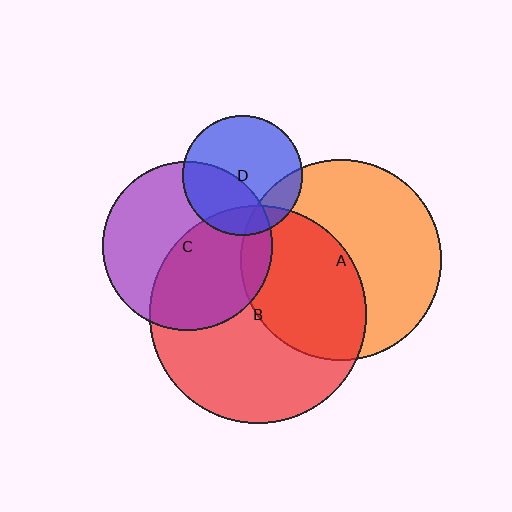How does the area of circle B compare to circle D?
Approximately 3.3 times.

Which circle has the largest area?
Circle B (red).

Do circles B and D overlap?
Yes.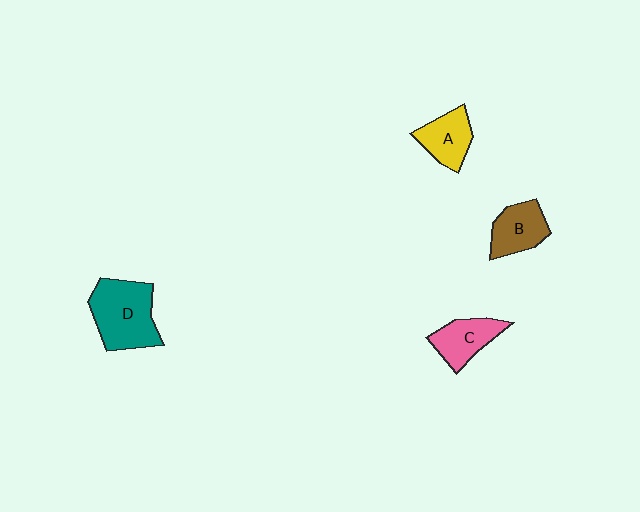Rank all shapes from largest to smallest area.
From largest to smallest: D (teal), C (pink), B (brown), A (yellow).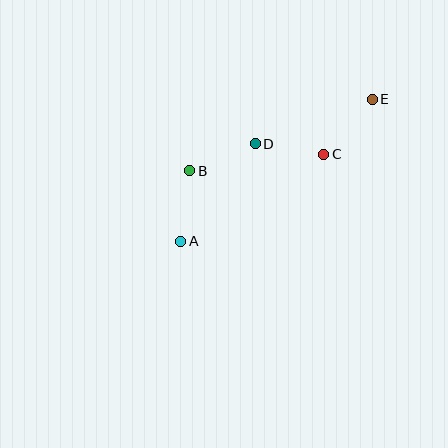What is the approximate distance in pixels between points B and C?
The distance between B and C is approximately 135 pixels.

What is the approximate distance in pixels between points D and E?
The distance between D and E is approximately 125 pixels.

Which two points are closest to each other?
Points C and D are closest to each other.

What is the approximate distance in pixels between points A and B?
The distance between A and B is approximately 71 pixels.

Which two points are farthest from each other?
Points A and E are farthest from each other.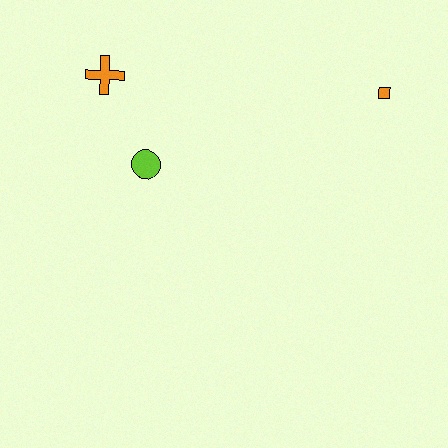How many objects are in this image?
There are 3 objects.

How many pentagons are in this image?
There are no pentagons.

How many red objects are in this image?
There are no red objects.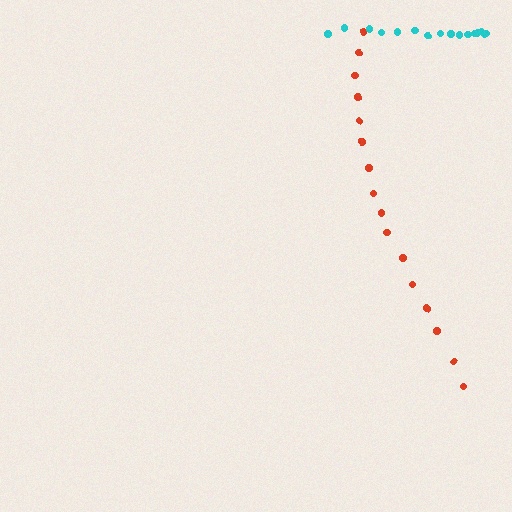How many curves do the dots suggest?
There are 2 distinct paths.